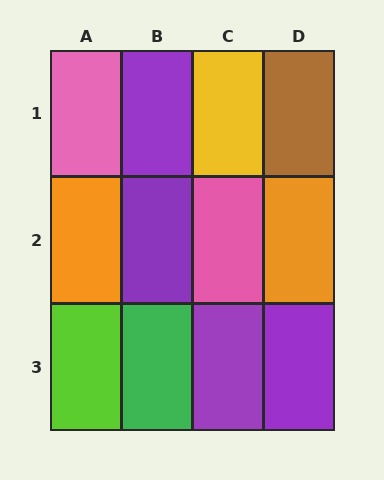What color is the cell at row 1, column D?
Brown.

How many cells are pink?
2 cells are pink.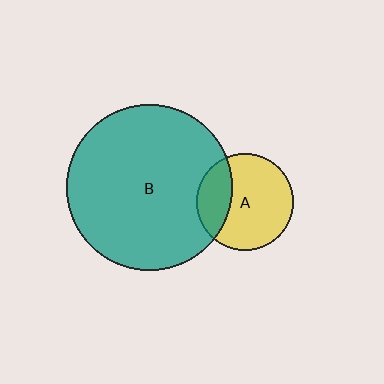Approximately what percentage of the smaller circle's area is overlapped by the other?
Approximately 25%.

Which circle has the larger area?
Circle B (teal).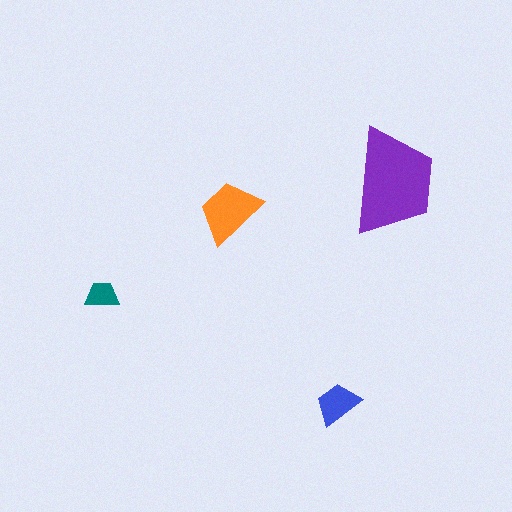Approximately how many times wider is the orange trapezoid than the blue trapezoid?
About 1.5 times wider.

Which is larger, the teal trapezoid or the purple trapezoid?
The purple one.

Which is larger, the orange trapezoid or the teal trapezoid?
The orange one.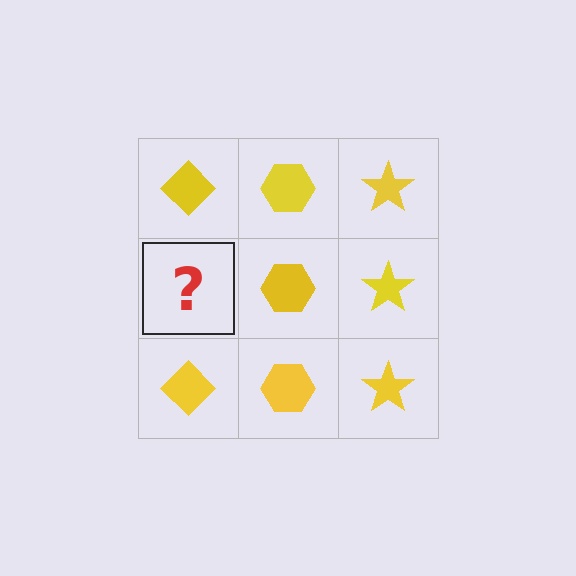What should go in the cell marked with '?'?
The missing cell should contain a yellow diamond.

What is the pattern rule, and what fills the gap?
The rule is that each column has a consistent shape. The gap should be filled with a yellow diamond.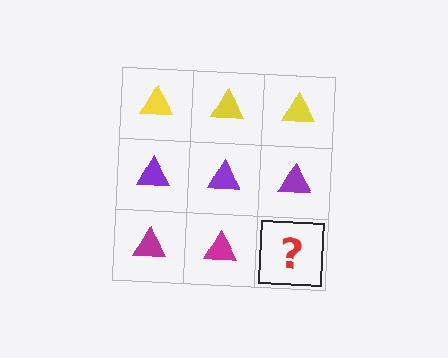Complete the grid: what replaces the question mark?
The question mark should be replaced with a magenta triangle.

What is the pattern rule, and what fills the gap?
The rule is that each row has a consistent color. The gap should be filled with a magenta triangle.